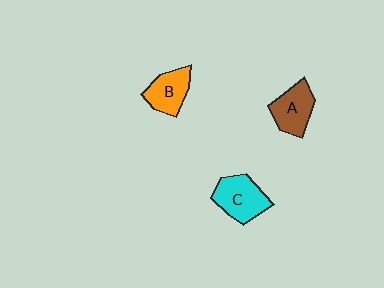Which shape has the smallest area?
Shape B (orange).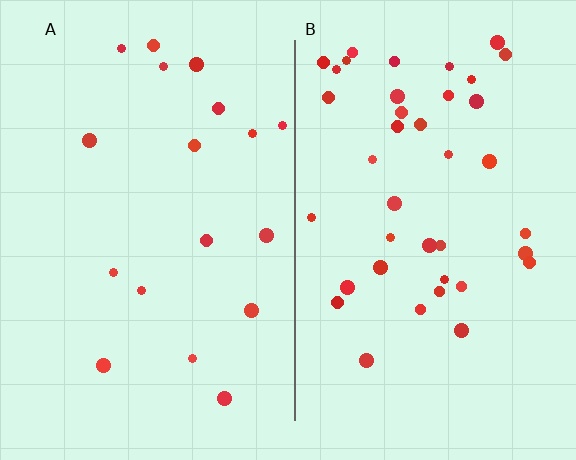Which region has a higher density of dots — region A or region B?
B (the right).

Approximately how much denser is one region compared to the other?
Approximately 2.2× — region B over region A.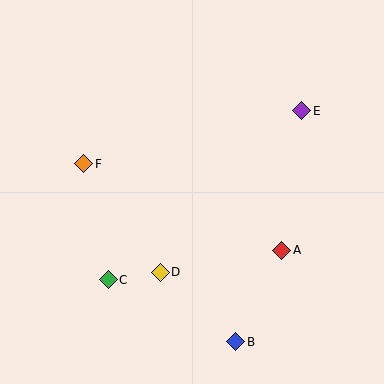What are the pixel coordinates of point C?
Point C is at (108, 280).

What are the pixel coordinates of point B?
Point B is at (236, 342).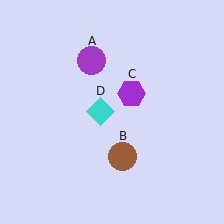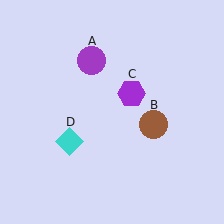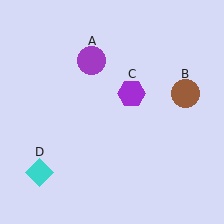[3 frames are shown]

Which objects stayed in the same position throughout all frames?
Purple circle (object A) and purple hexagon (object C) remained stationary.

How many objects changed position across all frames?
2 objects changed position: brown circle (object B), cyan diamond (object D).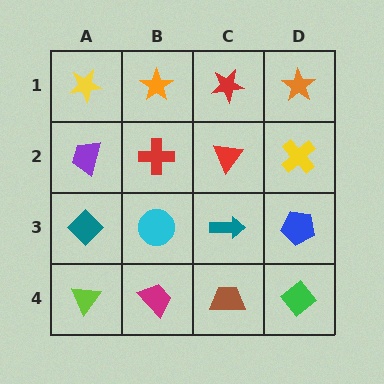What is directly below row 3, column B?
A magenta trapezoid.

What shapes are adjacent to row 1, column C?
A red triangle (row 2, column C), an orange star (row 1, column B), an orange star (row 1, column D).